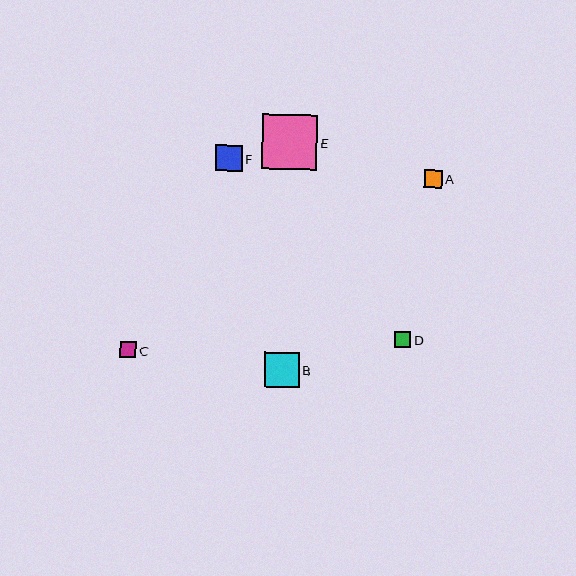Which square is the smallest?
Square C is the smallest with a size of approximately 16 pixels.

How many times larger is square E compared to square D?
Square E is approximately 3.4 times the size of square D.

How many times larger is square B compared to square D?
Square B is approximately 2.1 times the size of square D.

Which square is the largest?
Square E is the largest with a size of approximately 55 pixels.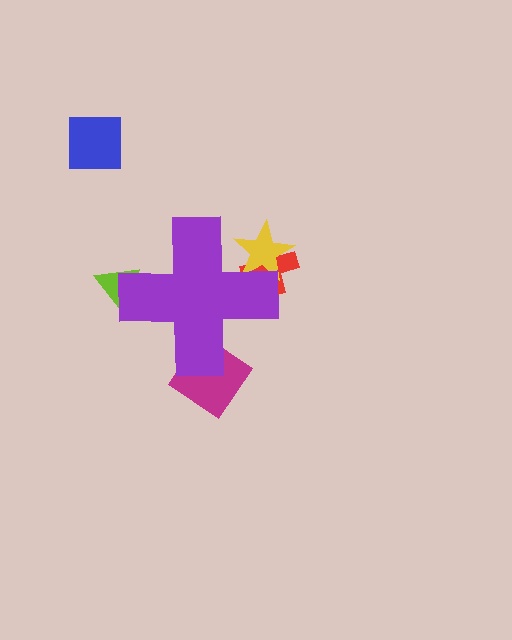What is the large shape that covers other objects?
A purple cross.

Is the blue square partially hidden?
No, the blue square is fully visible.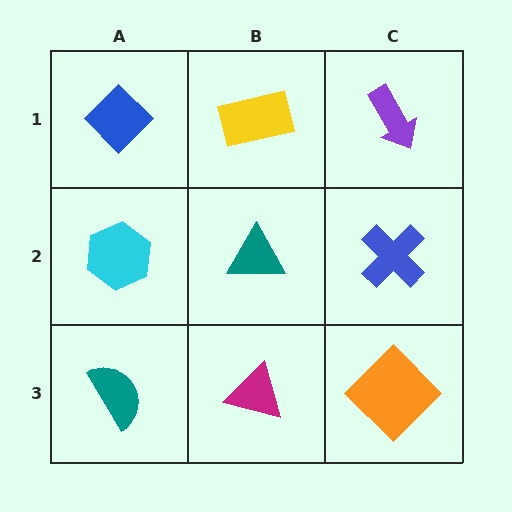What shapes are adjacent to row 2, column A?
A blue diamond (row 1, column A), a teal semicircle (row 3, column A), a teal triangle (row 2, column B).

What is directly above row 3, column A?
A cyan hexagon.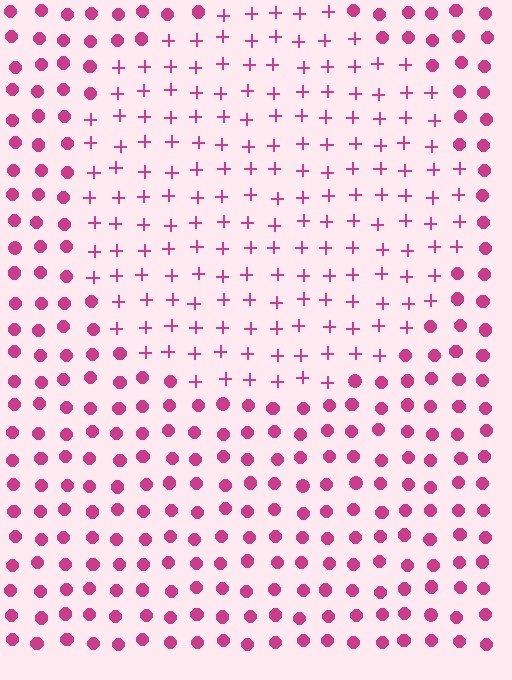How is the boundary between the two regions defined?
The boundary is defined by a change in element shape: plus signs inside vs. circles outside. All elements share the same color and spacing.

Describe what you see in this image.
The image is filled with small magenta elements arranged in a uniform grid. A circle-shaped region contains plus signs, while the surrounding area contains circles. The boundary is defined purely by the change in element shape.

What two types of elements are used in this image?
The image uses plus signs inside the circle region and circles outside it.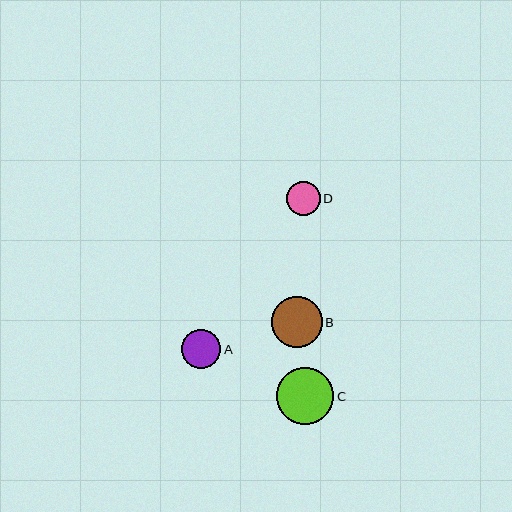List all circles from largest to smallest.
From largest to smallest: C, B, A, D.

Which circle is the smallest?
Circle D is the smallest with a size of approximately 33 pixels.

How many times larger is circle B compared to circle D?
Circle B is approximately 1.5 times the size of circle D.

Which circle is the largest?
Circle C is the largest with a size of approximately 57 pixels.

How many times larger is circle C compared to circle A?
Circle C is approximately 1.5 times the size of circle A.